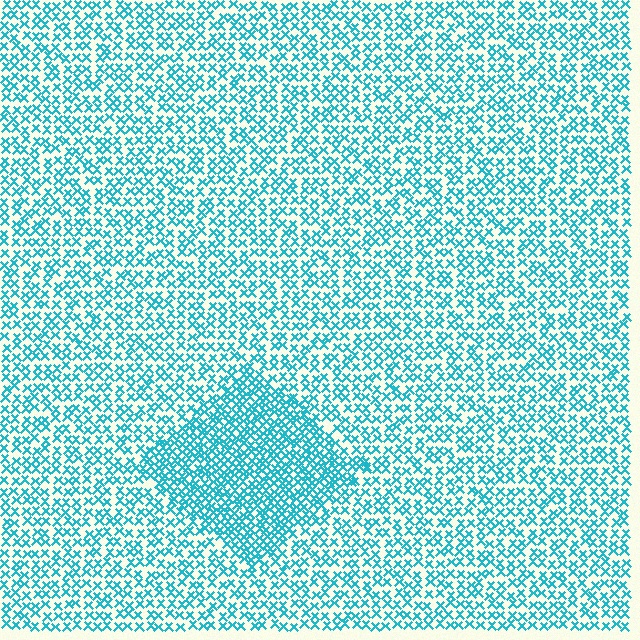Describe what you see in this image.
The image contains small cyan elements arranged at two different densities. A diamond-shaped region is visible where the elements are more densely packed than the surrounding area.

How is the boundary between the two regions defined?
The boundary is defined by a change in element density (approximately 1.8x ratio). All elements are the same color, size, and shape.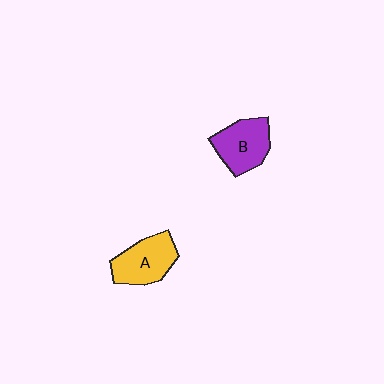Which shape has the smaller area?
Shape B (purple).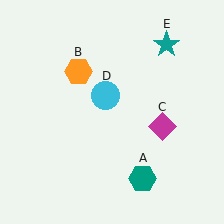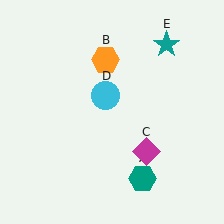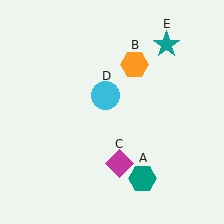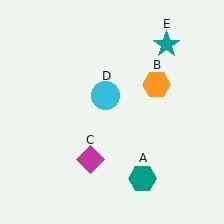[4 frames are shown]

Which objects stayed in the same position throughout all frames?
Teal hexagon (object A) and cyan circle (object D) and teal star (object E) remained stationary.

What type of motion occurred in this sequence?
The orange hexagon (object B), magenta diamond (object C) rotated clockwise around the center of the scene.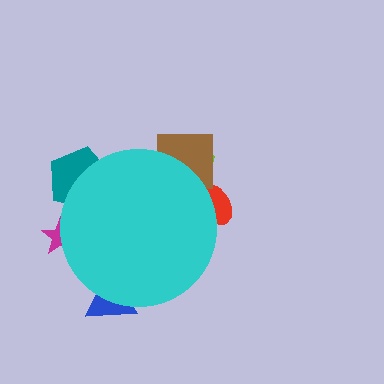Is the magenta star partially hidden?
Yes, the magenta star is partially hidden behind the cyan circle.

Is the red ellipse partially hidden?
Yes, the red ellipse is partially hidden behind the cyan circle.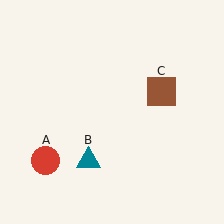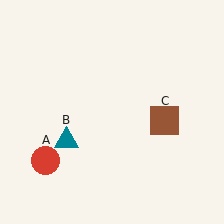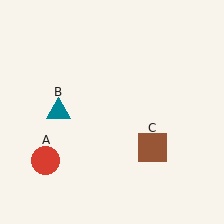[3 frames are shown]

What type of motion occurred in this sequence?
The teal triangle (object B), brown square (object C) rotated clockwise around the center of the scene.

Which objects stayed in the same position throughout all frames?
Red circle (object A) remained stationary.